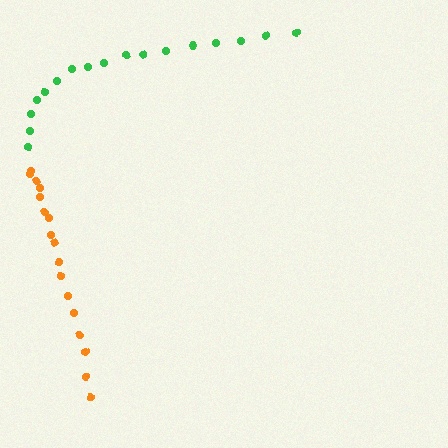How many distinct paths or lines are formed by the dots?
There are 2 distinct paths.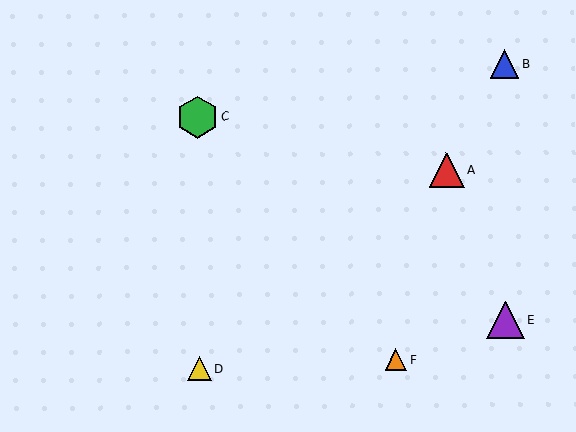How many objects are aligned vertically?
2 objects (C, D) are aligned vertically.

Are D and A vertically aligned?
No, D is at x≈200 and A is at x≈446.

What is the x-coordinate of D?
Object D is at x≈200.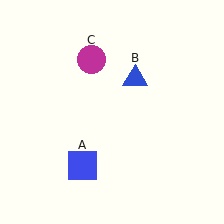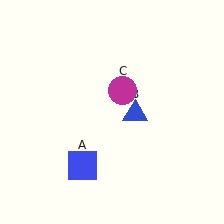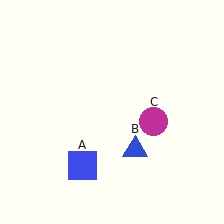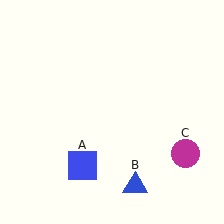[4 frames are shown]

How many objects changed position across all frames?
2 objects changed position: blue triangle (object B), magenta circle (object C).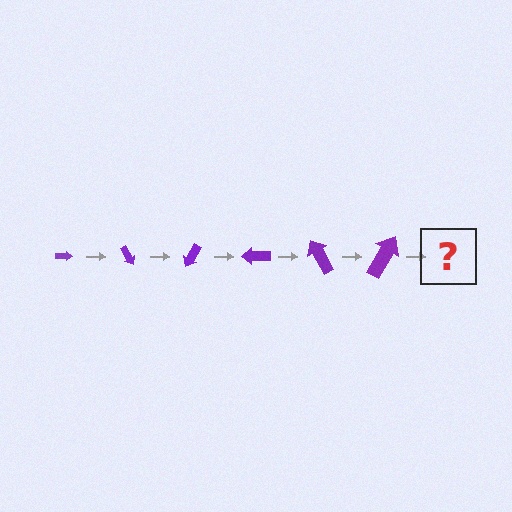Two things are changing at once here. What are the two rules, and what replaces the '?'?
The two rules are that the arrow grows larger each step and it rotates 60 degrees each step. The '?' should be an arrow, larger than the previous one and rotated 360 degrees from the start.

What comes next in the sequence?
The next element should be an arrow, larger than the previous one and rotated 360 degrees from the start.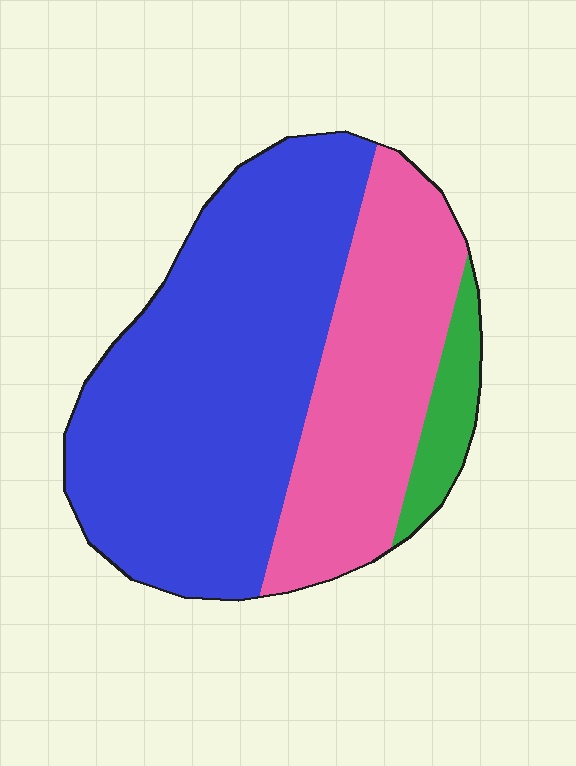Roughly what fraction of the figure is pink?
Pink covers about 35% of the figure.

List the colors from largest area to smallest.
From largest to smallest: blue, pink, green.